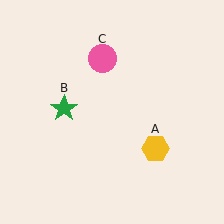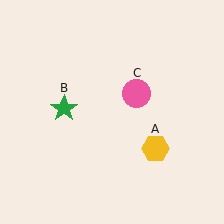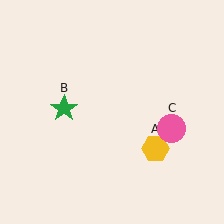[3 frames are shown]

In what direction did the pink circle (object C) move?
The pink circle (object C) moved down and to the right.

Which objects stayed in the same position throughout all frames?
Yellow hexagon (object A) and green star (object B) remained stationary.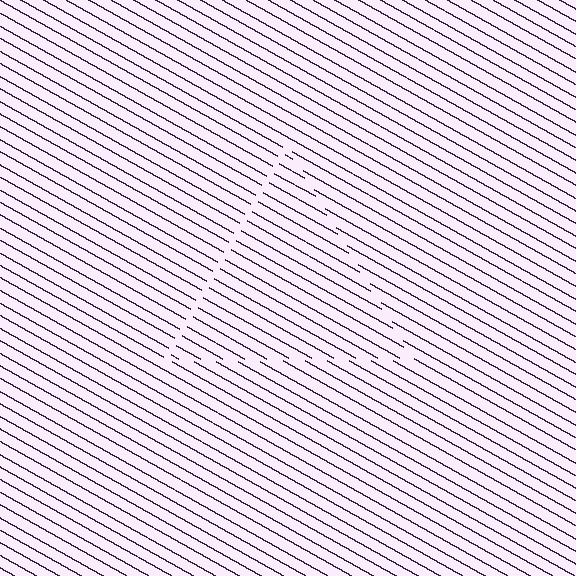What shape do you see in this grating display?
An illusory triangle. The interior of the shape contains the same grating, shifted by half a period — the contour is defined by the phase discontinuity where line-ends from the inner and outer gratings abut.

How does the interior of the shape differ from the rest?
The interior of the shape contains the same grating, shifted by half a period — the contour is defined by the phase discontinuity where line-ends from the inner and outer gratings abut.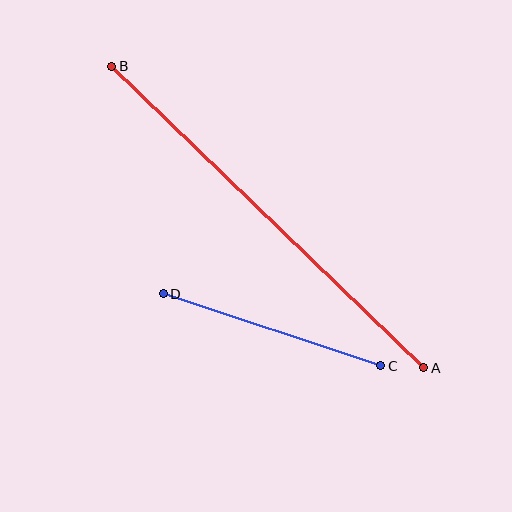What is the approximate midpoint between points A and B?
The midpoint is at approximately (268, 217) pixels.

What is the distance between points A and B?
The distance is approximately 433 pixels.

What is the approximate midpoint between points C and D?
The midpoint is at approximately (272, 330) pixels.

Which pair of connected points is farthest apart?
Points A and B are farthest apart.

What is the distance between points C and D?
The distance is approximately 229 pixels.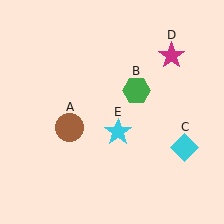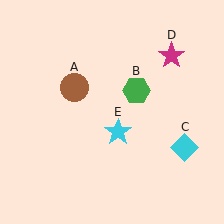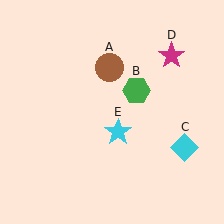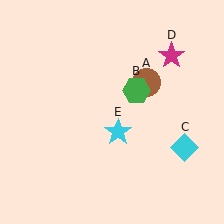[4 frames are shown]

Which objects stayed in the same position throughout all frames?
Green hexagon (object B) and cyan diamond (object C) and magenta star (object D) and cyan star (object E) remained stationary.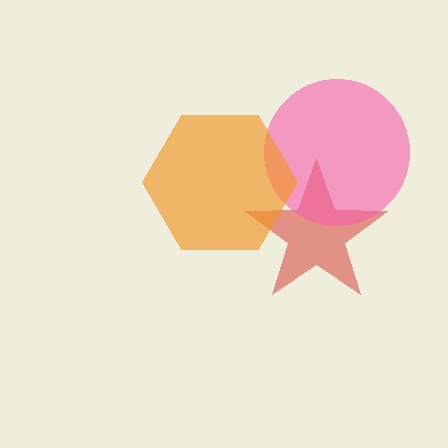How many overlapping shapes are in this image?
There are 3 overlapping shapes in the image.